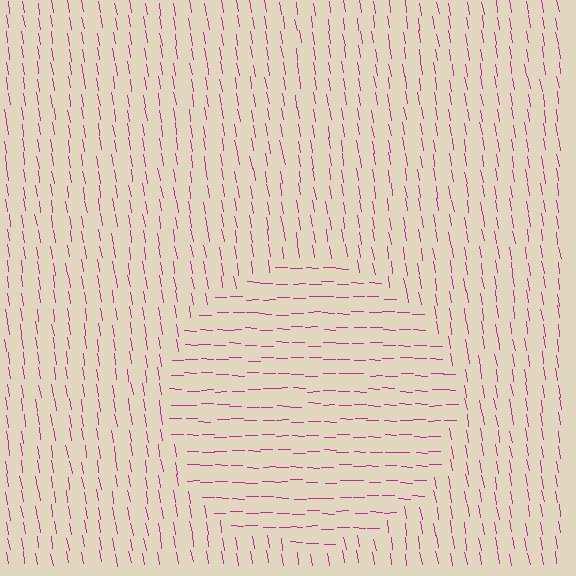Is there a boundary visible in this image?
Yes, there is a texture boundary formed by a change in line orientation.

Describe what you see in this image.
The image is filled with small magenta line segments. A circle region in the image has lines oriented differently from the surrounding lines, creating a visible texture boundary.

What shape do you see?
I see a circle.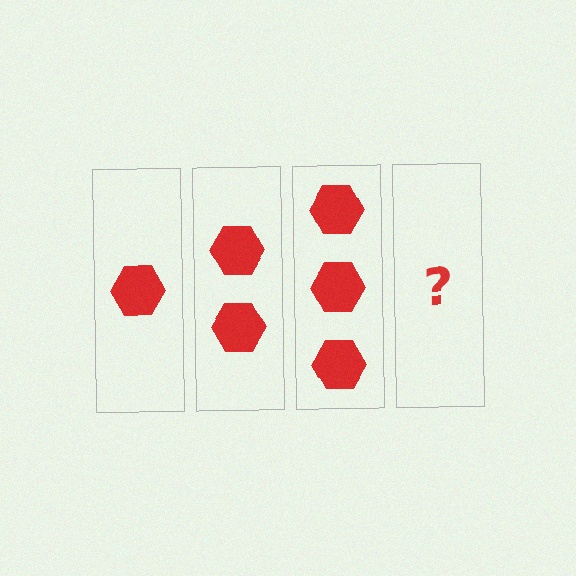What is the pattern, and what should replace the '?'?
The pattern is that each step adds one more hexagon. The '?' should be 4 hexagons.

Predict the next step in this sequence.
The next step is 4 hexagons.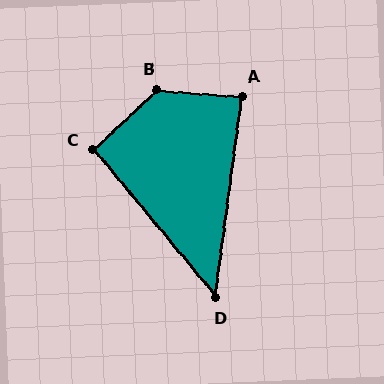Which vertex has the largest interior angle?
B, at approximately 133 degrees.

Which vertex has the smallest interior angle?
D, at approximately 47 degrees.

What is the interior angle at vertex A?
Approximately 87 degrees (approximately right).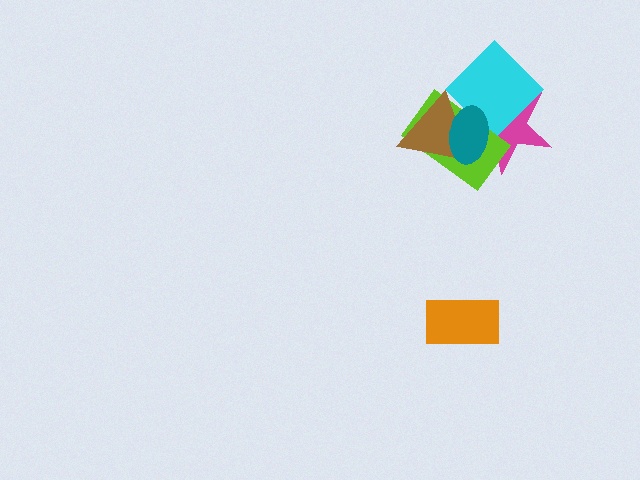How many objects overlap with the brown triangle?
4 objects overlap with the brown triangle.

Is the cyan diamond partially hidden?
Yes, it is partially covered by another shape.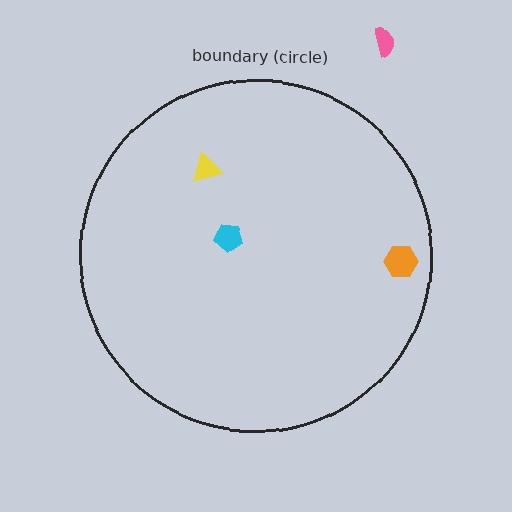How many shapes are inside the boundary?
3 inside, 1 outside.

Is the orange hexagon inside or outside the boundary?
Inside.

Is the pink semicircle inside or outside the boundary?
Outside.